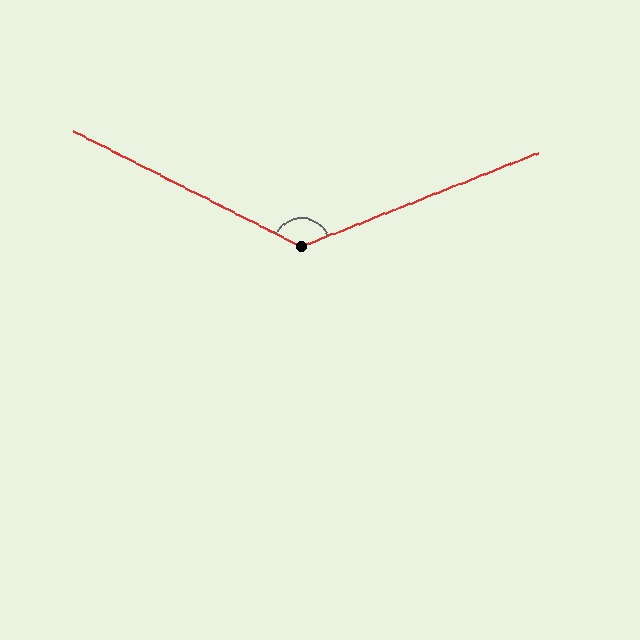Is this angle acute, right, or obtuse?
It is obtuse.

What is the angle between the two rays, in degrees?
Approximately 131 degrees.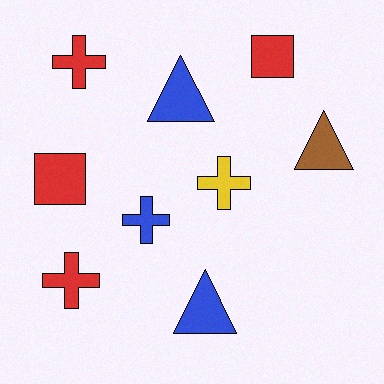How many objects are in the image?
There are 9 objects.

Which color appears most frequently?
Red, with 4 objects.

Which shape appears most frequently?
Cross, with 4 objects.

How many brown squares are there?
There are no brown squares.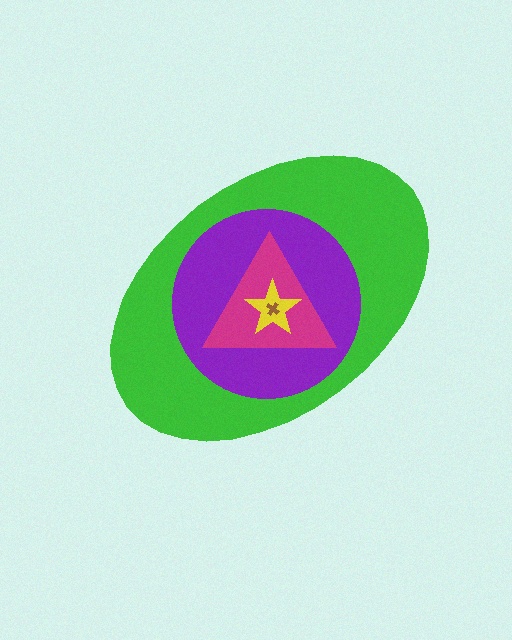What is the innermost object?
The brown cross.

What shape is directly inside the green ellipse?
The purple circle.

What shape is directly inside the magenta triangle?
The yellow star.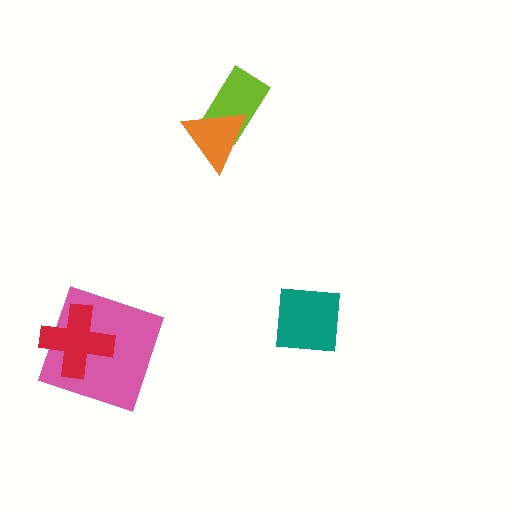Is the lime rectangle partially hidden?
Yes, it is partially covered by another shape.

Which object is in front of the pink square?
The red cross is in front of the pink square.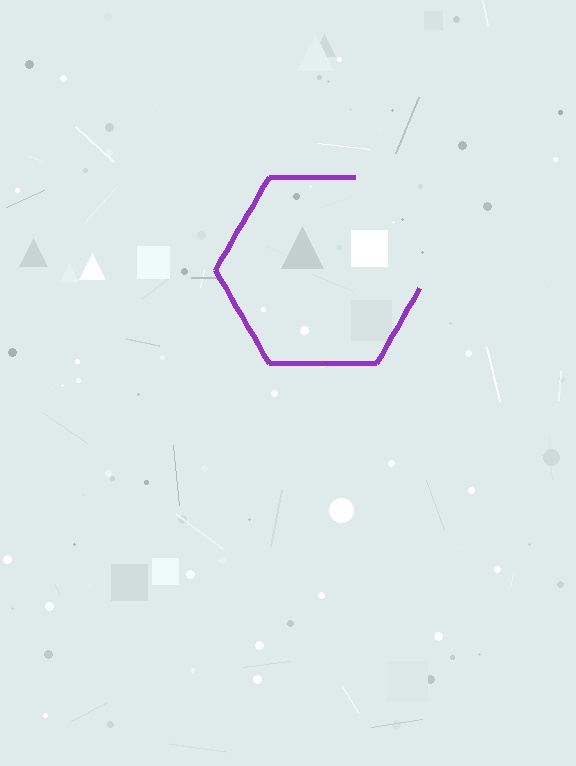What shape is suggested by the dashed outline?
The dashed outline suggests a hexagon.